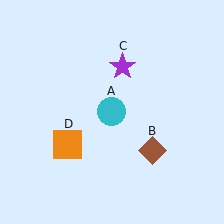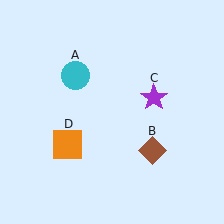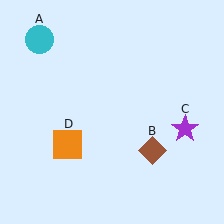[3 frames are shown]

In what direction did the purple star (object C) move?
The purple star (object C) moved down and to the right.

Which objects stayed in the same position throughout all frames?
Brown diamond (object B) and orange square (object D) remained stationary.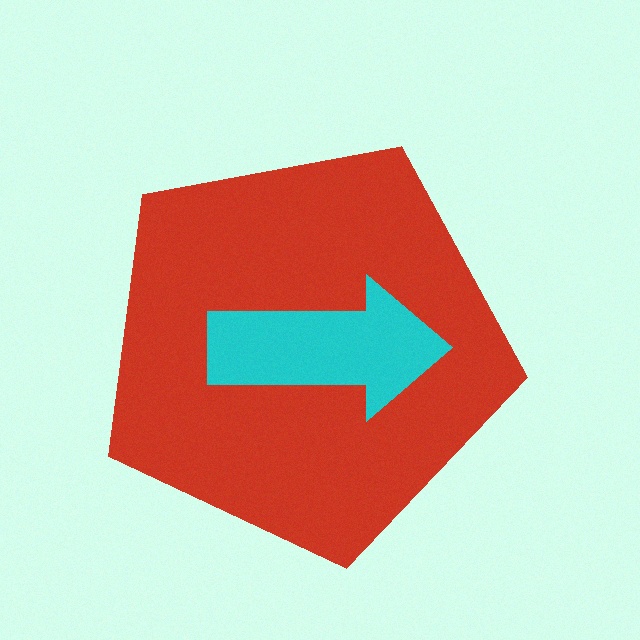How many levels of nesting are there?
2.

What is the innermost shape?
The cyan arrow.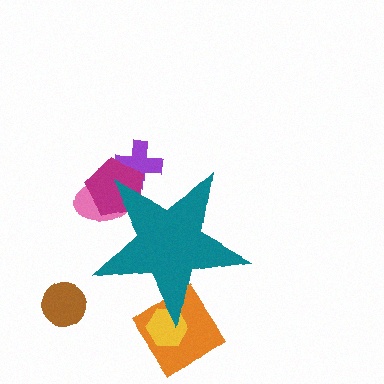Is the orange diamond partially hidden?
Yes, the orange diamond is partially hidden behind the teal star.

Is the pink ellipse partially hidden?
Yes, the pink ellipse is partially hidden behind the teal star.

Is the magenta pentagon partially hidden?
Yes, the magenta pentagon is partially hidden behind the teal star.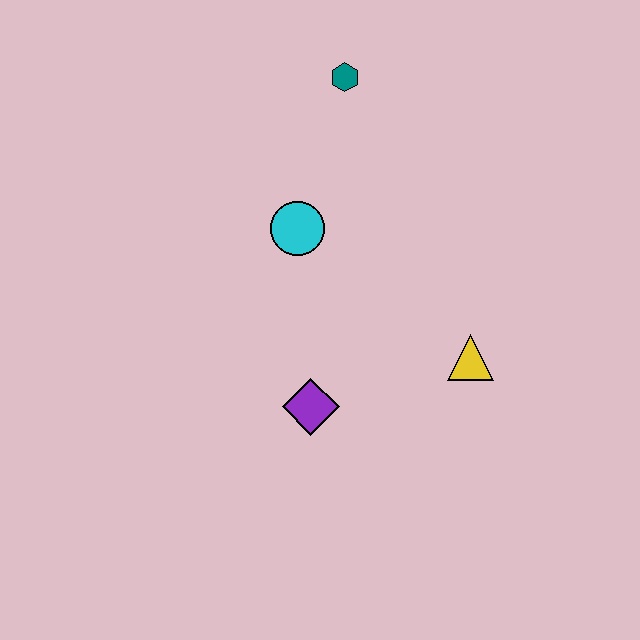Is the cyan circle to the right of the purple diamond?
No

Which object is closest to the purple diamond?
The yellow triangle is closest to the purple diamond.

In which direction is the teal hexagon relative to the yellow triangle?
The teal hexagon is above the yellow triangle.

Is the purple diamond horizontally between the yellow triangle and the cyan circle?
Yes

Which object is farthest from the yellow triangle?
The teal hexagon is farthest from the yellow triangle.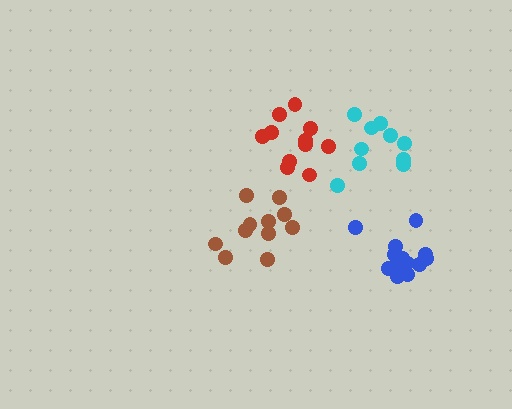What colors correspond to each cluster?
The clusters are colored: cyan, red, brown, blue.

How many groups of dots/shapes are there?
There are 4 groups.